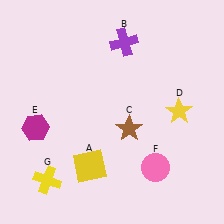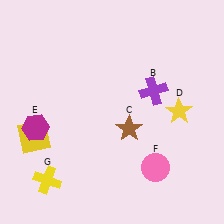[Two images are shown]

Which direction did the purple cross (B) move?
The purple cross (B) moved down.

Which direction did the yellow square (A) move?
The yellow square (A) moved left.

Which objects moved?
The objects that moved are: the yellow square (A), the purple cross (B).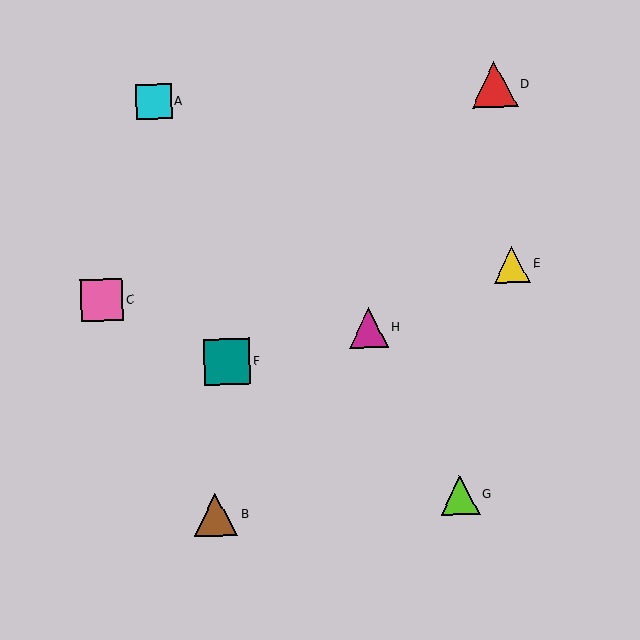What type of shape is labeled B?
Shape B is a brown triangle.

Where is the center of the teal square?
The center of the teal square is at (227, 362).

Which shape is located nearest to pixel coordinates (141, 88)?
The cyan square (labeled A) at (154, 102) is nearest to that location.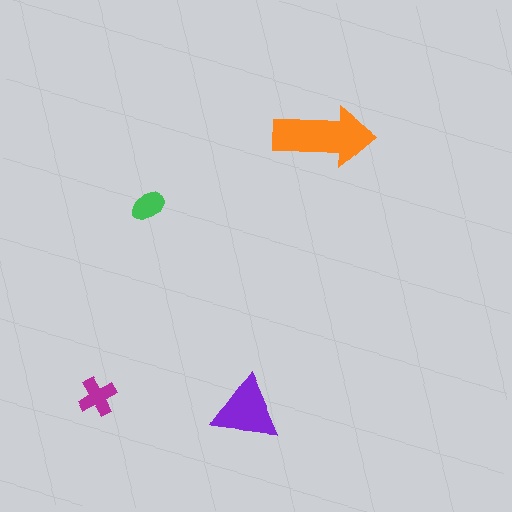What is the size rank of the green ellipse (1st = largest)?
4th.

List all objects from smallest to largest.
The green ellipse, the magenta cross, the purple triangle, the orange arrow.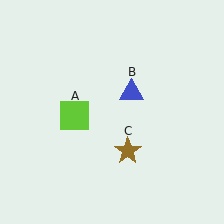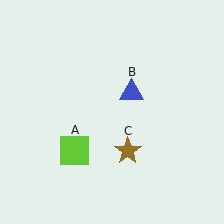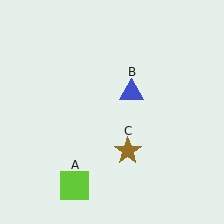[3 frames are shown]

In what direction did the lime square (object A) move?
The lime square (object A) moved down.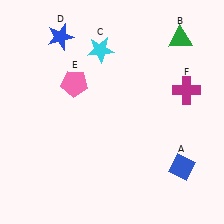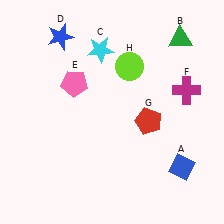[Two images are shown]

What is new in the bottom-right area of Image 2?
A red pentagon (G) was added in the bottom-right area of Image 2.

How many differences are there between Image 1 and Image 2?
There are 2 differences between the two images.